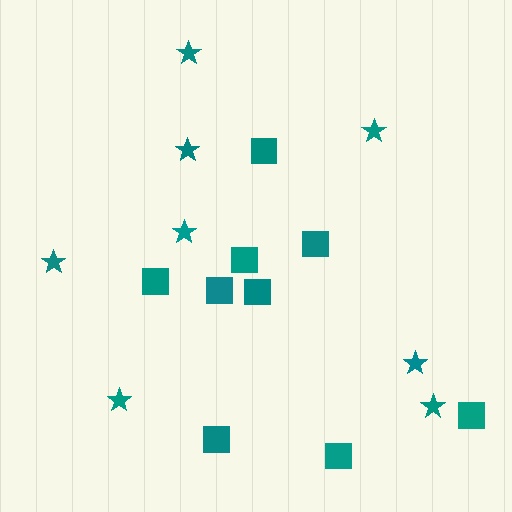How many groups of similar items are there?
There are 2 groups: one group of squares (9) and one group of stars (8).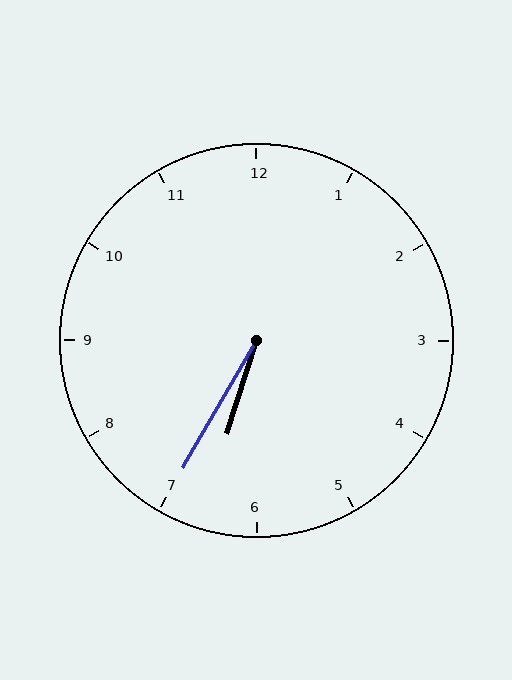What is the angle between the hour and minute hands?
Approximately 12 degrees.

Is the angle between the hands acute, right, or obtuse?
It is acute.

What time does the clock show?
6:35.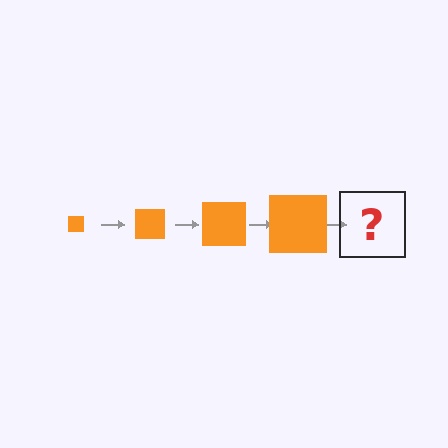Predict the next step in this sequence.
The next step is an orange square, larger than the previous one.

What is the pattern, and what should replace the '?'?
The pattern is that the square gets progressively larger each step. The '?' should be an orange square, larger than the previous one.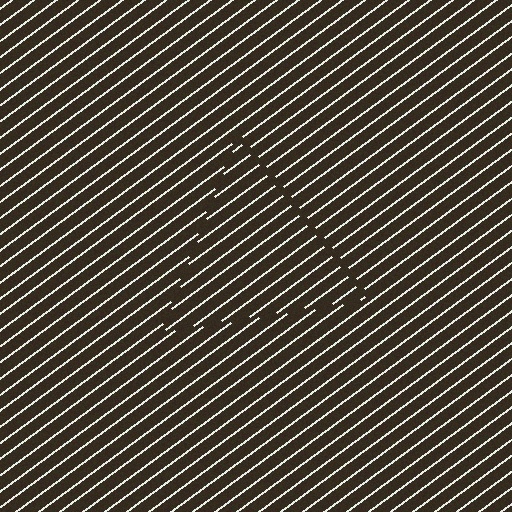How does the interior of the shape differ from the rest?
The interior of the shape contains the same grating, shifted by half a period — the contour is defined by the phase discontinuity where line-ends from the inner and outer gratings abut.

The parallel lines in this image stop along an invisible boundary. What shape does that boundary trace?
An illusory triangle. The interior of the shape contains the same grating, shifted by half a period — the contour is defined by the phase discontinuity where line-ends from the inner and outer gratings abut.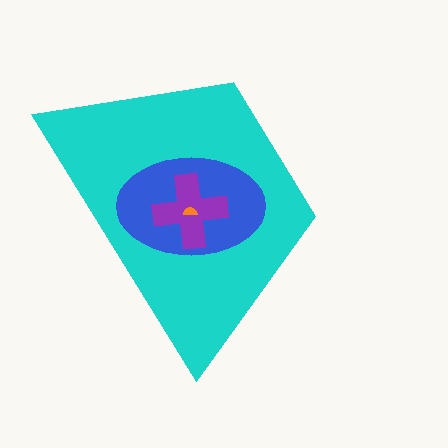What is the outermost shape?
The cyan trapezoid.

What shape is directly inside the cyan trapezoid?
The blue ellipse.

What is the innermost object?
The orange semicircle.